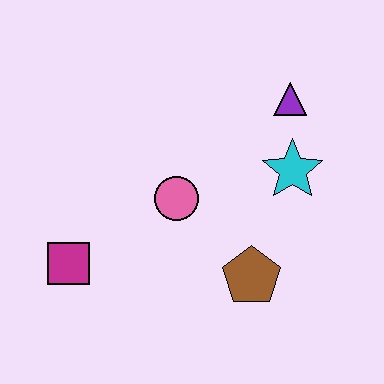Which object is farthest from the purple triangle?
The magenta square is farthest from the purple triangle.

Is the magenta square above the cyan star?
No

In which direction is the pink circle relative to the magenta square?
The pink circle is to the right of the magenta square.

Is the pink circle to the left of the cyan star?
Yes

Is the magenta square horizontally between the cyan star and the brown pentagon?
No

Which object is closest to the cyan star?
The purple triangle is closest to the cyan star.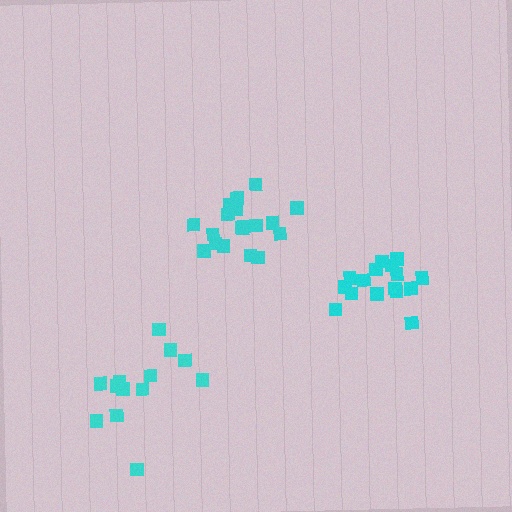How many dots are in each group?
Group 1: 18 dots, Group 2: 16 dots, Group 3: 14 dots (48 total).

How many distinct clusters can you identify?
There are 3 distinct clusters.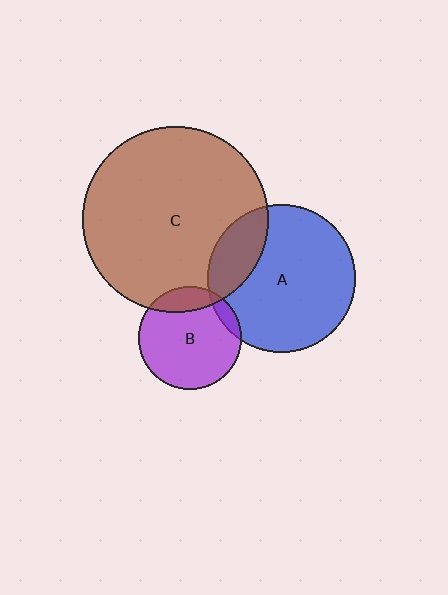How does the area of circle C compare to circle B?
Approximately 3.2 times.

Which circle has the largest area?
Circle C (brown).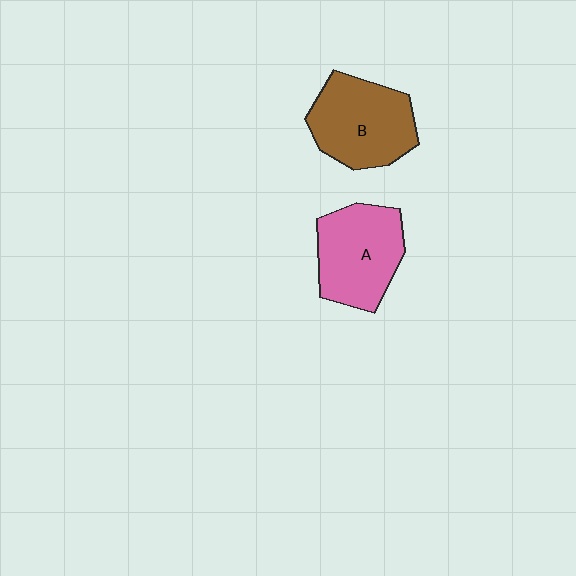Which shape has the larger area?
Shape B (brown).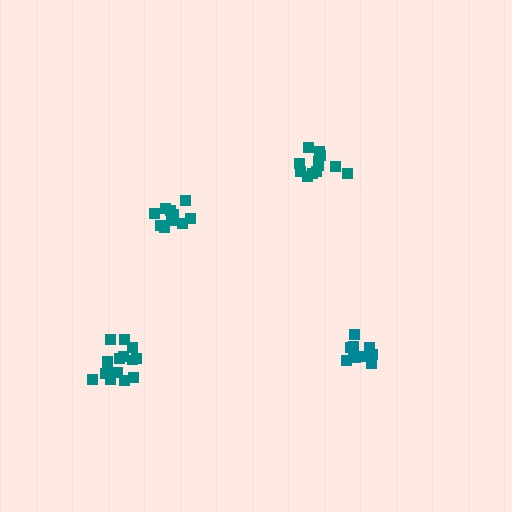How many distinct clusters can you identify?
There are 4 distinct clusters.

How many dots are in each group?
Group 1: 12 dots, Group 2: 11 dots, Group 3: 16 dots, Group 4: 12 dots (51 total).